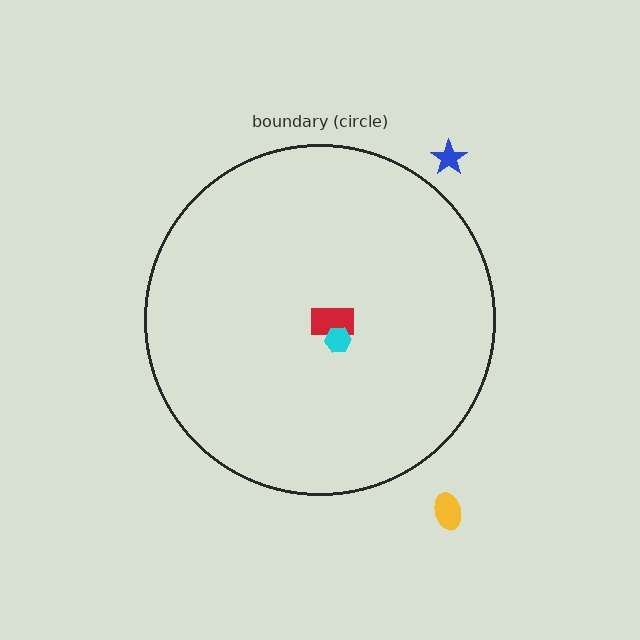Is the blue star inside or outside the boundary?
Outside.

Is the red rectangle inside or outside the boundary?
Inside.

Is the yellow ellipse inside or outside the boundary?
Outside.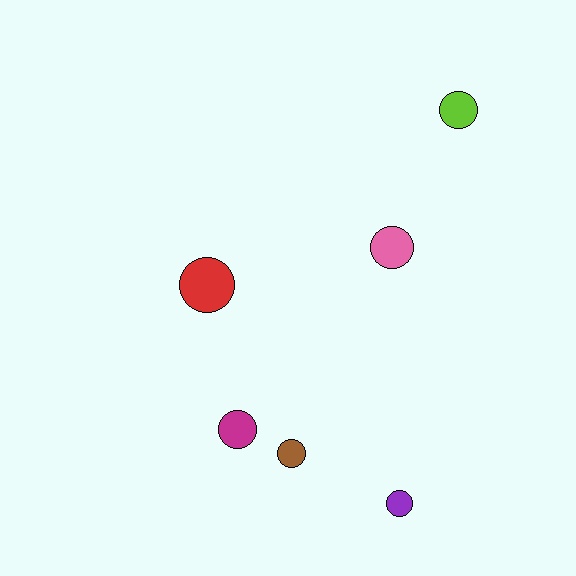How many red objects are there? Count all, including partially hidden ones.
There is 1 red object.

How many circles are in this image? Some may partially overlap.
There are 6 circles.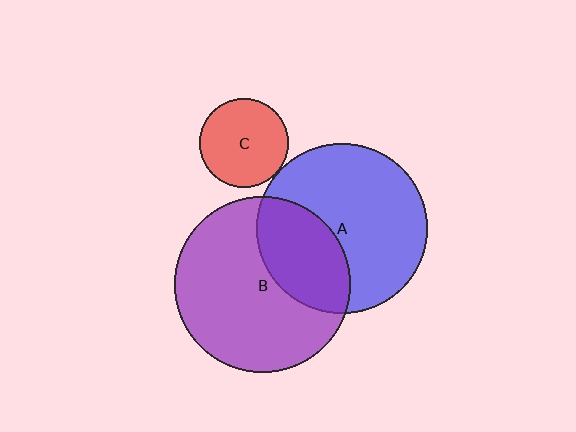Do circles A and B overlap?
Yes.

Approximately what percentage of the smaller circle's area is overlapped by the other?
Approximately 35%.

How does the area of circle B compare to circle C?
Approximately 3.9 times.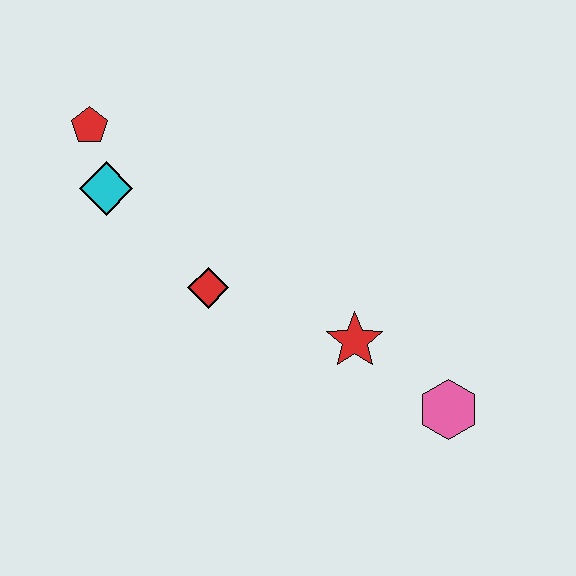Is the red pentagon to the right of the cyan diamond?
No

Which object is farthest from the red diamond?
The pink hexagon is farthest from the red diamond.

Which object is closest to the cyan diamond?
The red pentagon is closest to the cyan diamond.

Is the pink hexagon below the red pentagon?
Yes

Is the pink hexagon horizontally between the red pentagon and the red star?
No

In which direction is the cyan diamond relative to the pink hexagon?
The cyan diamond is to the left of the pink hexagon.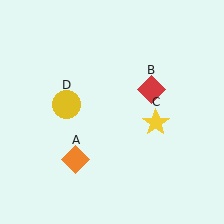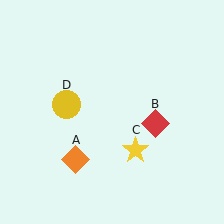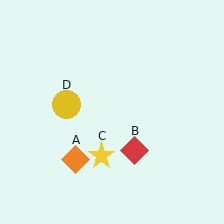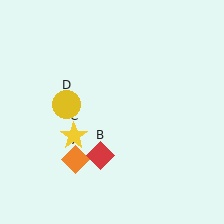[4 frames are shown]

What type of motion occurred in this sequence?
The red diamond (object B), yellow star (object C) rotated clockwise around the center of the scene.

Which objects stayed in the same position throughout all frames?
Orange diamond (object A) and yellow circle (object D) remained stationary.